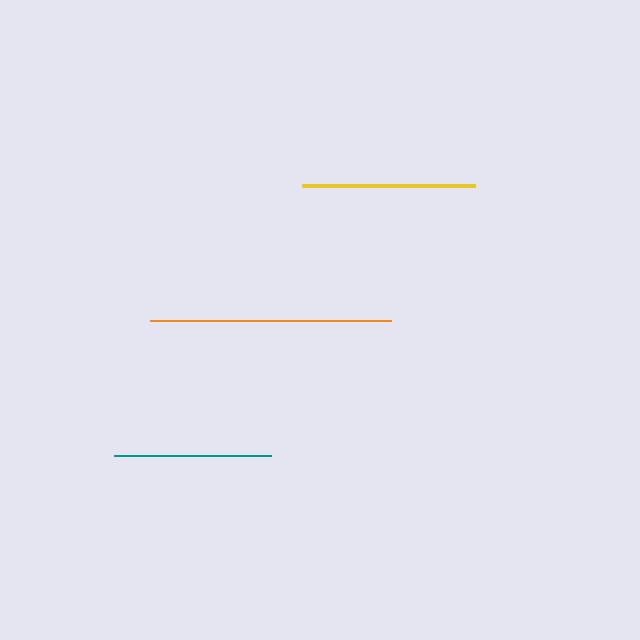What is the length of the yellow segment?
The yellow segment is approximately 172 pixels long.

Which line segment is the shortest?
The teal line is the shortest at approximately 158 pixels.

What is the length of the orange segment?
The orange segment is approximately 242 pixels long.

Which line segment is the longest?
The orange line is the longest at approximately 242 pixels.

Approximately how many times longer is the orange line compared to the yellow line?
The orange line is approximately 1.4 times the length of the yellow line.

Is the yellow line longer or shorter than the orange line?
The orange line is longer than the yellow line.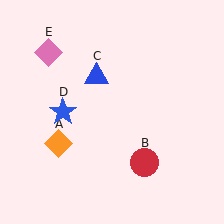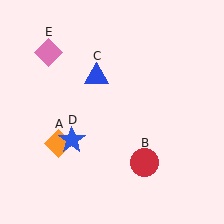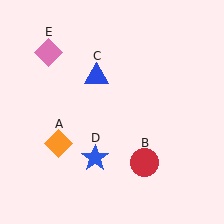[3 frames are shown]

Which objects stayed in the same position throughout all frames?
Orange diamond (object A) and red circle (object B) and blue triangle (object C) and pink diamond (object E) remained stationary.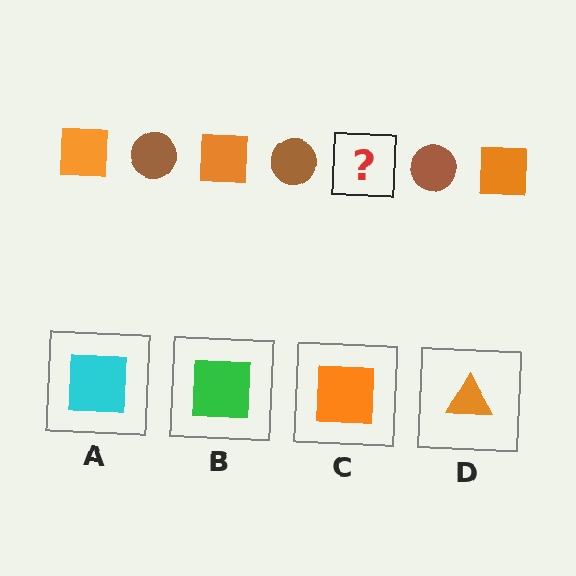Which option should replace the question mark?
Option C.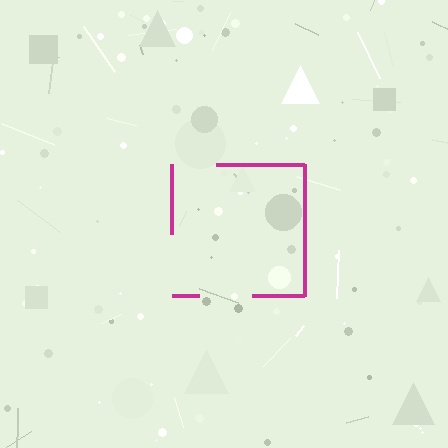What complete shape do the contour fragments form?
The contour fragments form a square.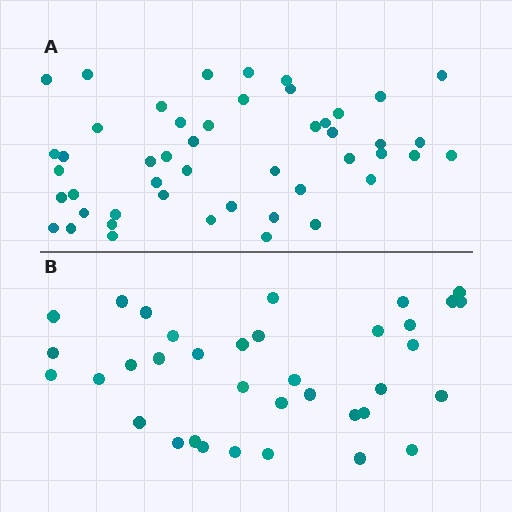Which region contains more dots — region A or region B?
Region A (the top region) has more dots.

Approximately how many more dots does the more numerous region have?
Region A has roughly 12 or so more dots than region B.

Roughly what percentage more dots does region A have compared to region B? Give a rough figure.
About 35% more.